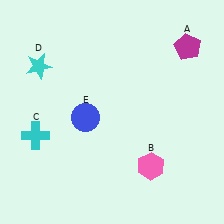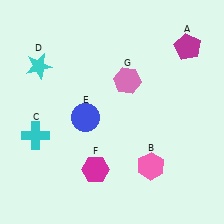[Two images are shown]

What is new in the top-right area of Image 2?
A pink hexagon (G) was added in the top-right area of Image 2.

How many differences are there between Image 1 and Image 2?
There are 2 differences between the two images.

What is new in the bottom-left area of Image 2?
A magenta hexagon (F) was added in the bottom-left area of Image 2.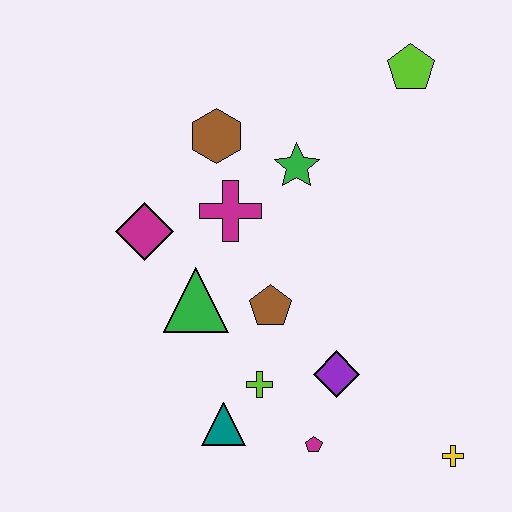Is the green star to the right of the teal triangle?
Yes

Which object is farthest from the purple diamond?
The lime pentagon is farthest from the purple diamond.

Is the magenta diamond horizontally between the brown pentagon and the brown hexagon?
No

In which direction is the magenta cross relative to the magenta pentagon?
The magenta cross is above the magenta pentagon.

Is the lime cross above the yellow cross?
Yes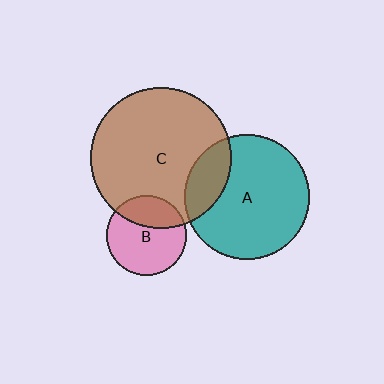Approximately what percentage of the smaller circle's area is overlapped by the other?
Approximately 20%.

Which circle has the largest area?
Circle C (brown).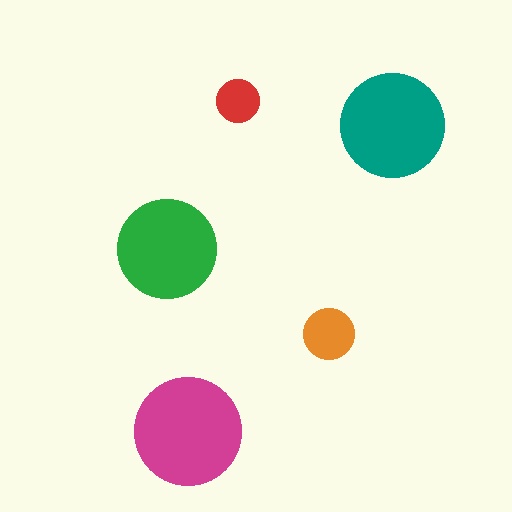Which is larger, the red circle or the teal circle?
The teal one.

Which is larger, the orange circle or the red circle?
The orange one.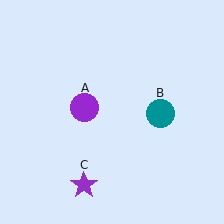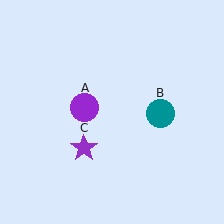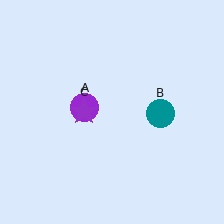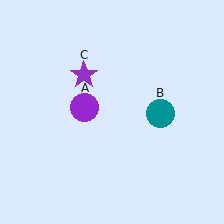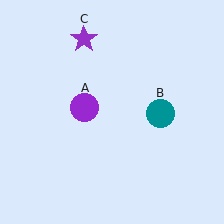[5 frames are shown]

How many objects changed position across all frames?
1 object changed position: purple star (object C).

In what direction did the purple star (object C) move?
The purple star (object C) moved up.